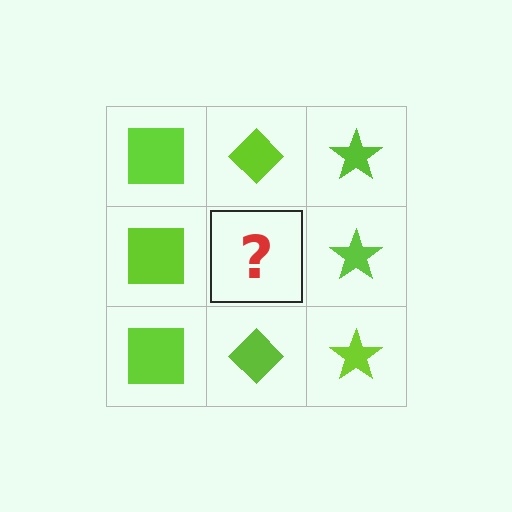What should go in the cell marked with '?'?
The missing cell should contain a lime diamond.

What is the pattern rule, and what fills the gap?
The rule is that each column has a consistent shape. The gap should be filled with a lime diamond.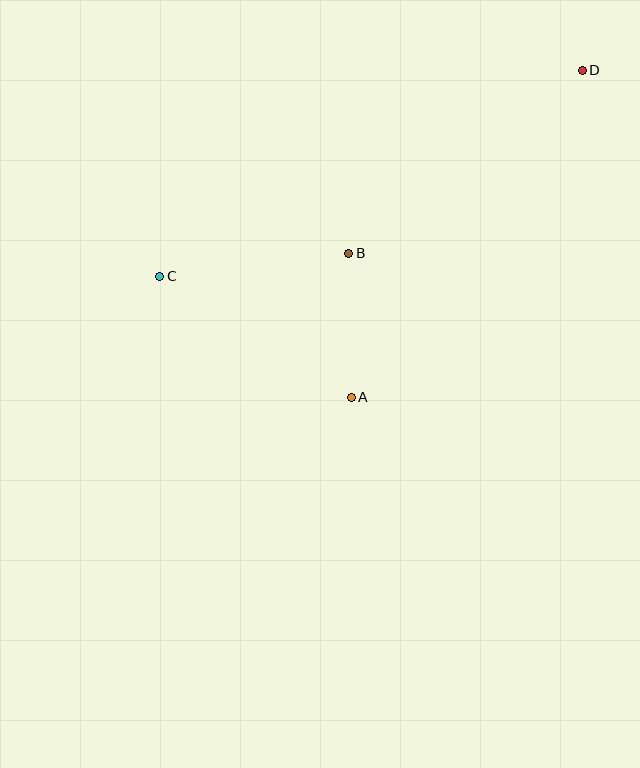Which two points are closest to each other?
Points A and B are closest to each other.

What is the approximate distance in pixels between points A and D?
The distance between A and D is approximately 400 pixels.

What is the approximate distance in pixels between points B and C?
The distance between B and C is approximately 190 pixels.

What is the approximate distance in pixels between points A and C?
The distance between A and C is approximately 227 pixels.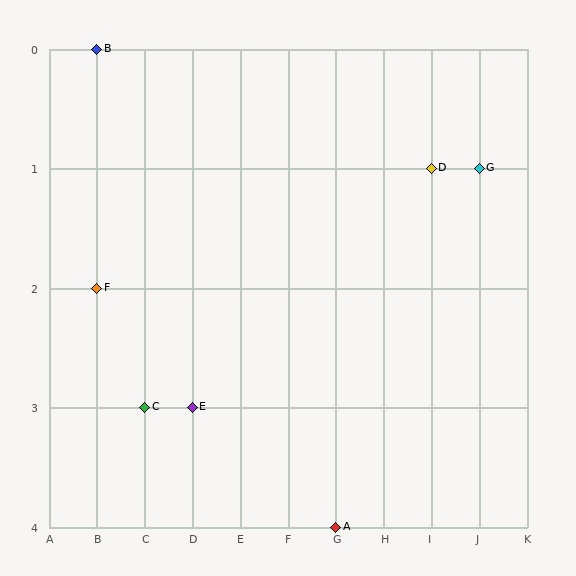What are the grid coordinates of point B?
Point B is at grid coordinates (B, 0).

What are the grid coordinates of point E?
Point E is at grid coordinates (D, 3).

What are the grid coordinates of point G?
Point G is at grid coordinates (J, 1).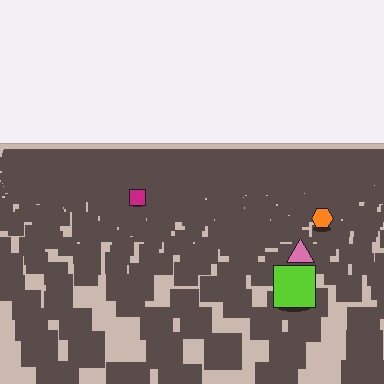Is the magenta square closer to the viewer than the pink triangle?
No. The pink triangle is closer — you can tell from the texture gradient: the ground texture is coarser near it.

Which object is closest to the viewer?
The lime square is closest. The texture marks near it are larger and more spread out.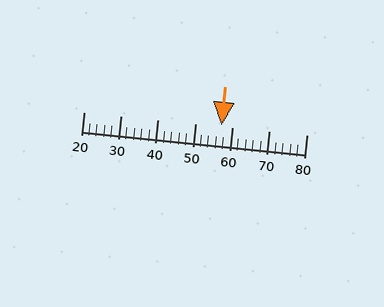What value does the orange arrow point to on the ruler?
The orange arrow points to approximately 57.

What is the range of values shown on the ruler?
The ruler shows values from 20 to 80.